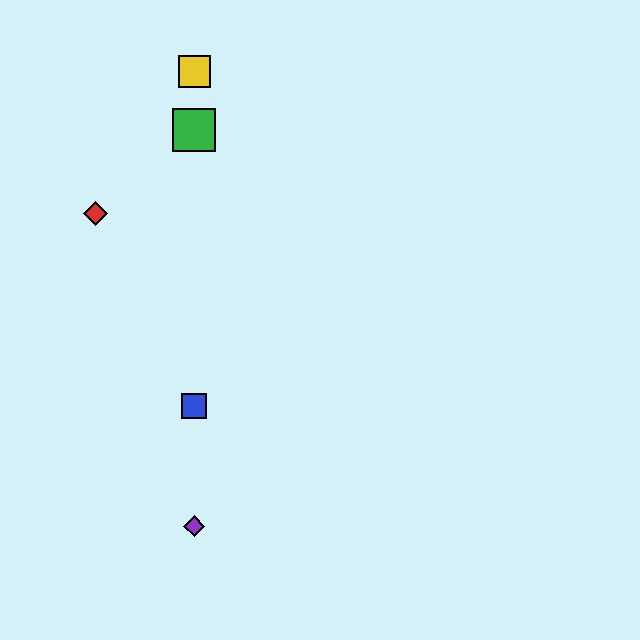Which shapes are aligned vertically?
The blue square, the green square, the yellow square, the purple diamond are aligned vertically.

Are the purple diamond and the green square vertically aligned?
Yes, both are at x≈194.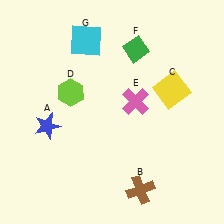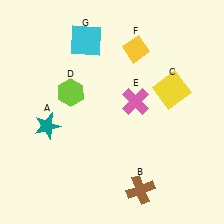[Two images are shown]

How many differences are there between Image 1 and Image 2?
There are 2 differences between the two images.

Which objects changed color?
A changed from blue to teal. F changed from green to yellow.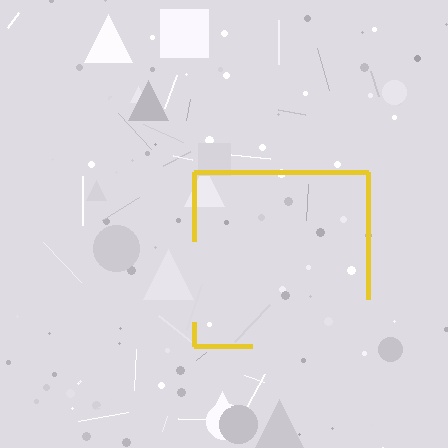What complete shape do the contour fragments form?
The contour fragments form a square.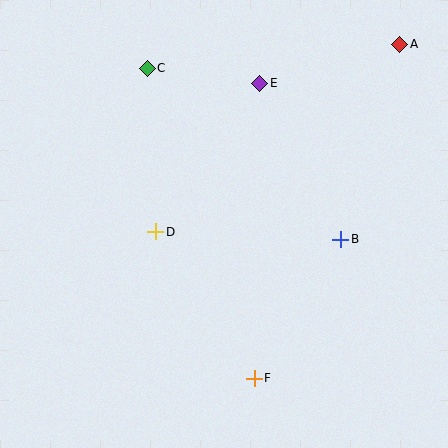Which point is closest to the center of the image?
Point D at (156, 232) is closest to the center.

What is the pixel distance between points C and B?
The distance between C and B is 258 pixels.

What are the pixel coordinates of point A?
Point A is at (400, 44).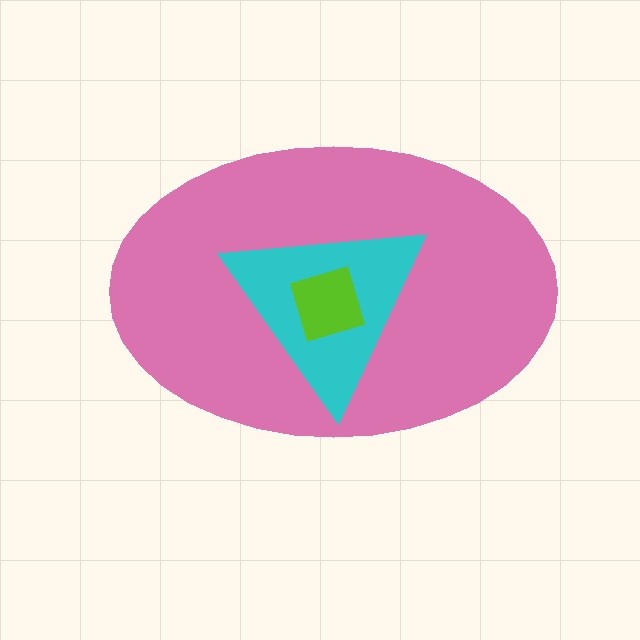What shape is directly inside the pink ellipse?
The cyan triangle.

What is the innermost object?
The lime square.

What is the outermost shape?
The pink ellipse.